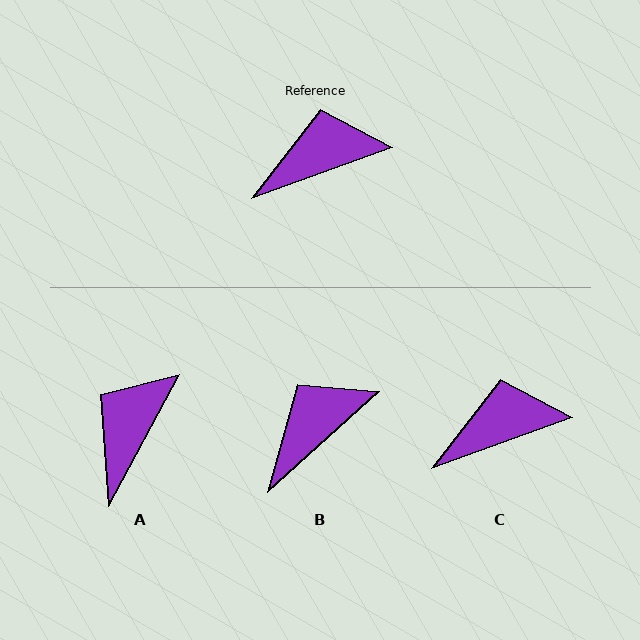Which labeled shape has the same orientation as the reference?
C.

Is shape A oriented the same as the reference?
No, it is off by about 42 degrees.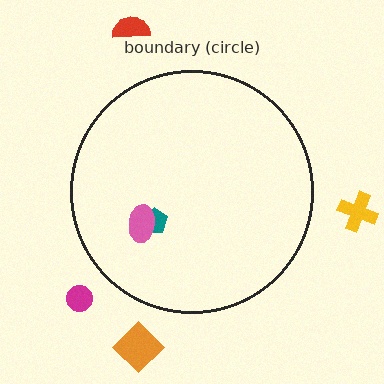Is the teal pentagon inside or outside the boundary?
Inside.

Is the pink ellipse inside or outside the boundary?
Inside.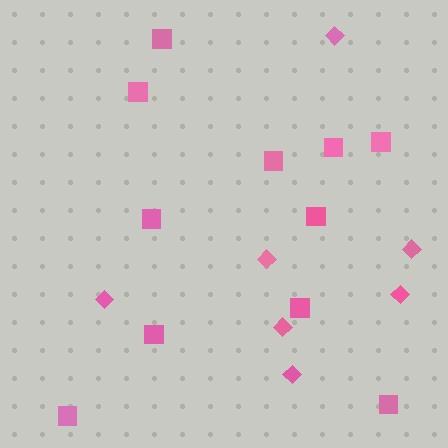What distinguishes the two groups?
There are 2 groups: one group of diamonds (7) and one group of squares (11).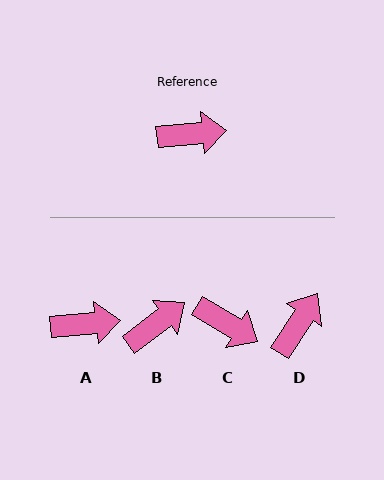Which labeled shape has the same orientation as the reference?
A.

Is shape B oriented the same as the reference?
No, it is off by about 31 degrees.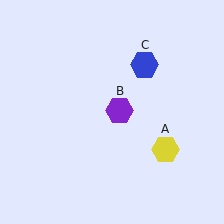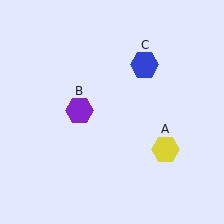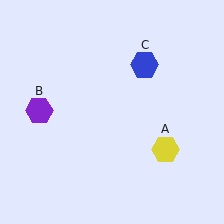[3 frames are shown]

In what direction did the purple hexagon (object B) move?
The purple hexagon (object B) moved left.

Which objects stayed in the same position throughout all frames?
Yellow hexagon (object A) and blue hexagon (object C) remained stationary.